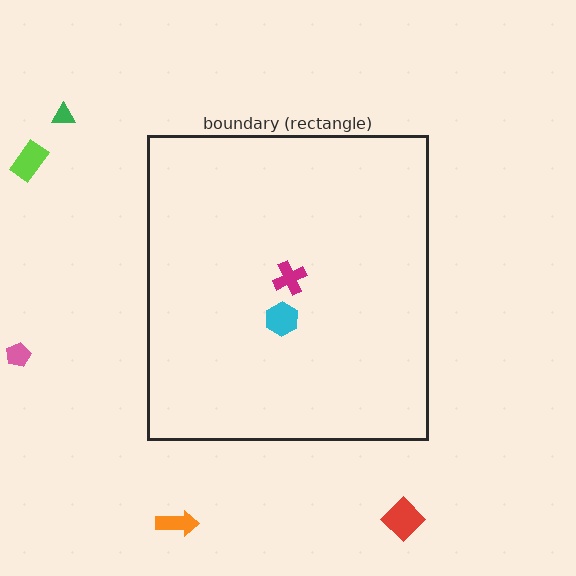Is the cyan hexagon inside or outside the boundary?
Inside.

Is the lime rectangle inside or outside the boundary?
Outside.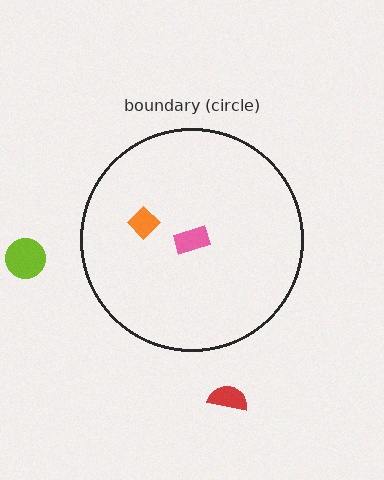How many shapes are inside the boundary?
2 inside, 2 outside.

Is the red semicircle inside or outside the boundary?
Outside.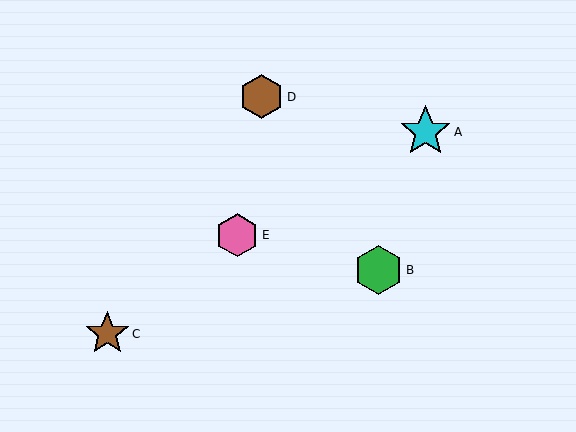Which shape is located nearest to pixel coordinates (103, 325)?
The brown star (labeled C) at (107, 334) is nearest to that location.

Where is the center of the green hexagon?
The center of the green hexagon is at (379, 270).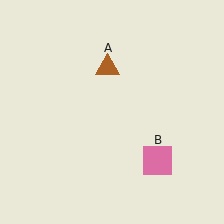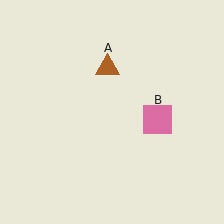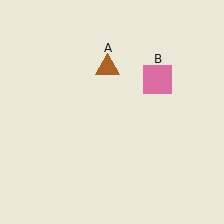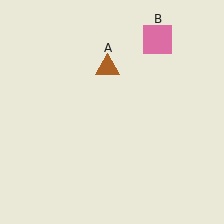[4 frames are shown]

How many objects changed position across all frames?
1 object changed position: pink square (object B).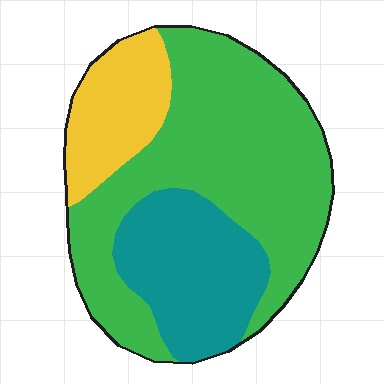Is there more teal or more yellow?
Teal.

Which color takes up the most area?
Green, at roughly 55%.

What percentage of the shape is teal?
Teal covers 26% of the shape.